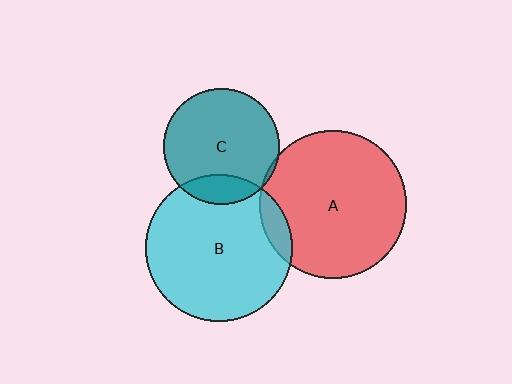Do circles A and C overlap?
Yes.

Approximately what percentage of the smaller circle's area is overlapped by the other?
Approximately 5%.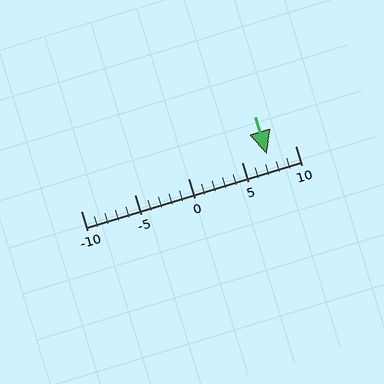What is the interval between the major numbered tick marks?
The major tick marks are spaced 5 units apart.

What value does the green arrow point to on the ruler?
The green arrow points to approximately 7.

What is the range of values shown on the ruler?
The ruler shows values from -10 to 10.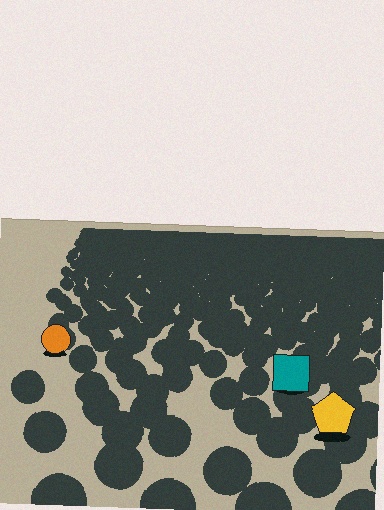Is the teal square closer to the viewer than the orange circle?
Yes. The teal square is closer — you can tell from the texture gradient: the ground texture is coarser near it.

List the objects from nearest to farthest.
From nearest to farthest: the yellow pentagon, the teal square, the orange circle.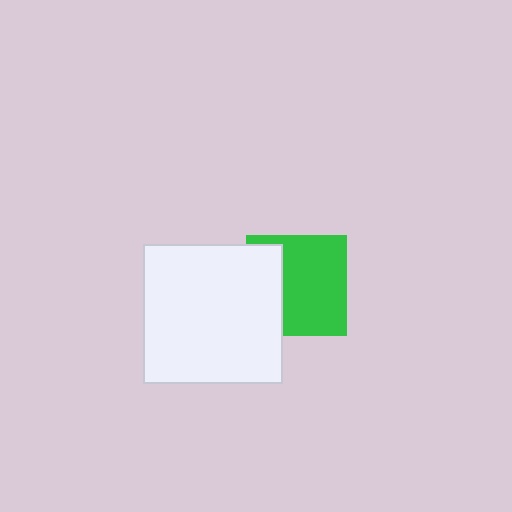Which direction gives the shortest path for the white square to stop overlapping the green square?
Moving left gives the shortest separation.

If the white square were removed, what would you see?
You would see the complete green square.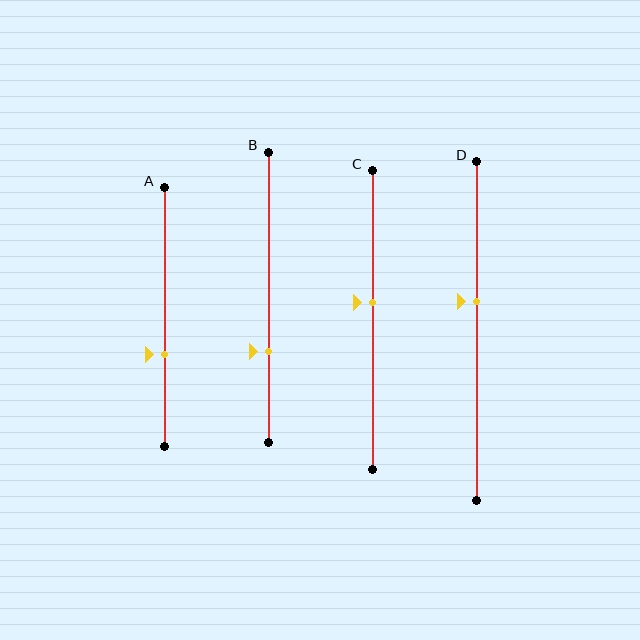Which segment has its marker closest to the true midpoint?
Segment C has its marker closest to the true midpoint.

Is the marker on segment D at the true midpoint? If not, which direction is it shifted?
No, the marker on segment D is shifted upward by about 9% of the segment length.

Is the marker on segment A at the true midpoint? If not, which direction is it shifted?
No, the marker on segment A is shifted downward by about 14% of the segment length.